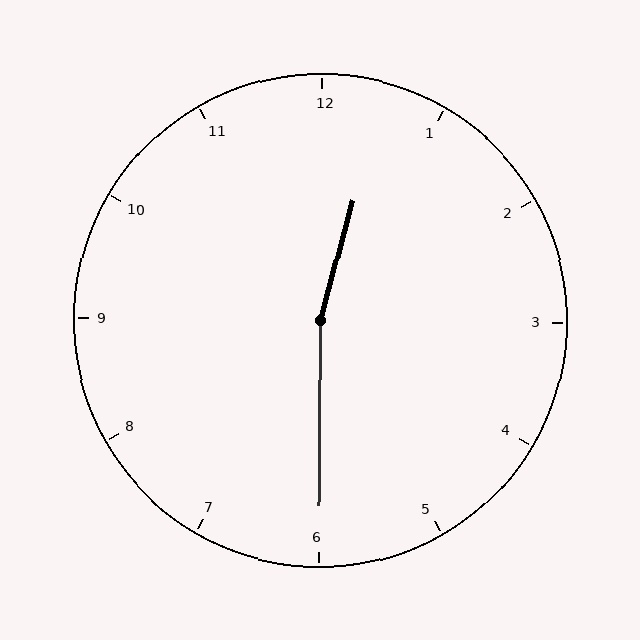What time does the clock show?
12:30.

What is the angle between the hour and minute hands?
Approximately 165 degrees.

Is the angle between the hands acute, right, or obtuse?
It is obtuse.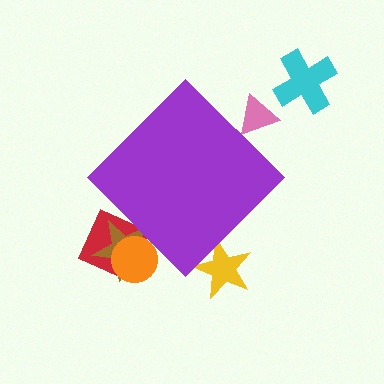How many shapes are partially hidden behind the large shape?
5 shapes are partially hidden.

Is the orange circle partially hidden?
Yes, the orange circle is partially hidden behind the purple diamond.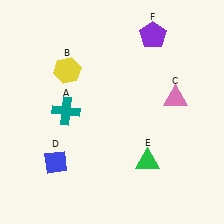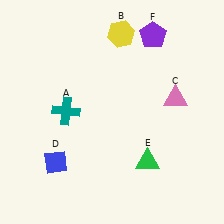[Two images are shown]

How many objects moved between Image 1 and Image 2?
1 object moved between the two images.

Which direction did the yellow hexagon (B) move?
The yellow hexagon (B) moved right.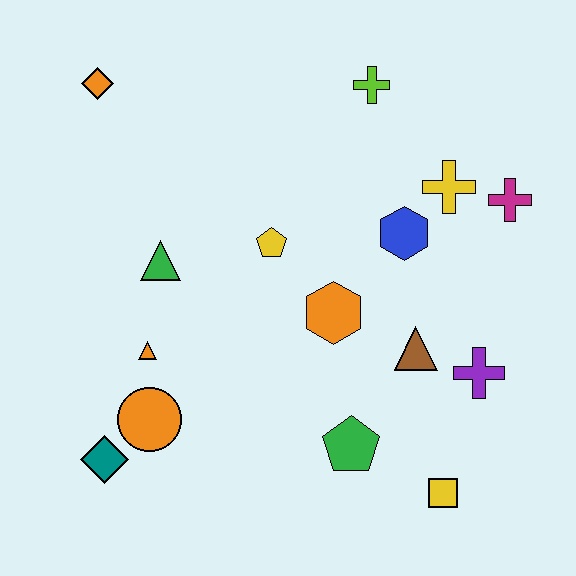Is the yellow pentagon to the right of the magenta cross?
No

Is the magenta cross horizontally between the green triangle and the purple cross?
No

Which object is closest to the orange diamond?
The green triangle is closest to the orange diamond.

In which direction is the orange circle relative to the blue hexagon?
The orange circle is to the left of the blue hexagon.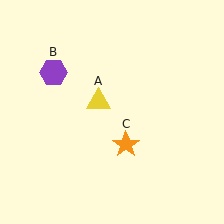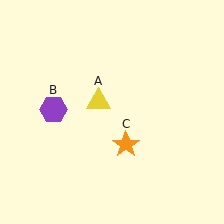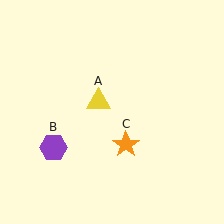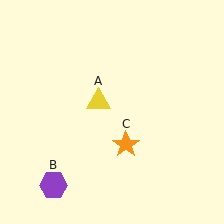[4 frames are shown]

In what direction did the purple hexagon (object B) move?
The purple hexagon (object B) moved down.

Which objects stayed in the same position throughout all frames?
Yellow triangle (object A) and orange star (object C) remained stationary.